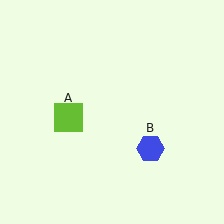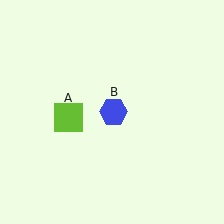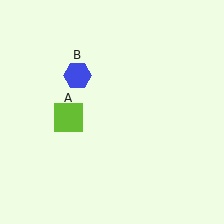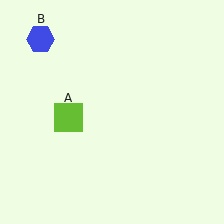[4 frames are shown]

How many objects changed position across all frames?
1 object changed position: blue hexagon (object B).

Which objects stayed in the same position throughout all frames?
Lime square (object A) remained stationary.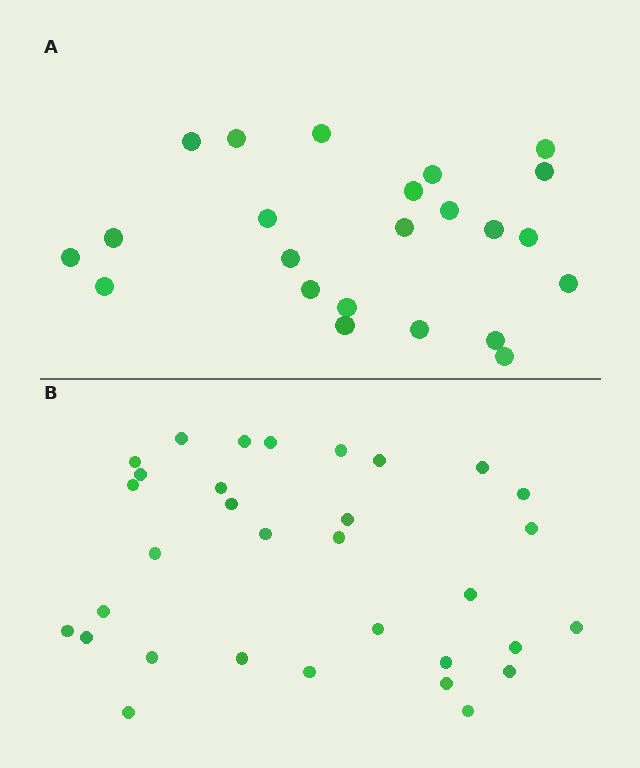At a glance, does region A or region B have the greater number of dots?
Region B (the bottom region) has more dots.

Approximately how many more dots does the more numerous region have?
Region B has roughly 8 or so more dots than region A.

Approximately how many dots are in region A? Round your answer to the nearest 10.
About 20 dots. (The exact count is 23, which rounds to 20.)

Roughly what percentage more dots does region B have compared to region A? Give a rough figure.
About 40% more.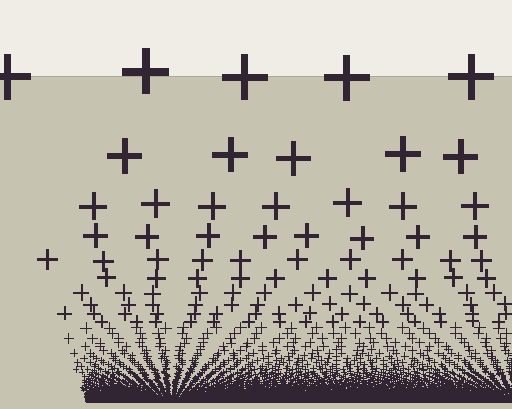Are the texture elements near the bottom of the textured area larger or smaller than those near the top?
Smaller. The gradient is inverted — elements near the bottom are smaller and denser.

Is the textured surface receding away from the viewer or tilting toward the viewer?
The surface appears to tilt toward the viewer. Texture elements get larger and sparser toward the top.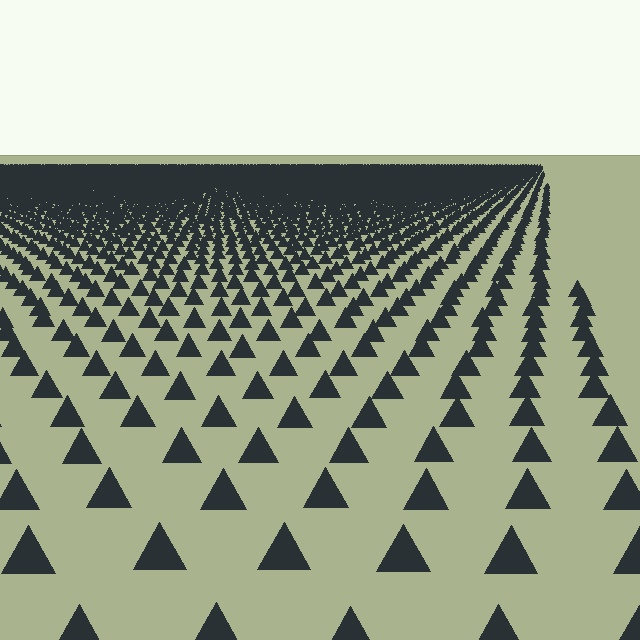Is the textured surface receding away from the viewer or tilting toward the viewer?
The surface is receding away from the viewer. Texture elements get smaller and denser toward the top.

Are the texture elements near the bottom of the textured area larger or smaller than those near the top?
Larger. Near the bottom, elements are closer to the viewer and appear at a bigger on-screen size.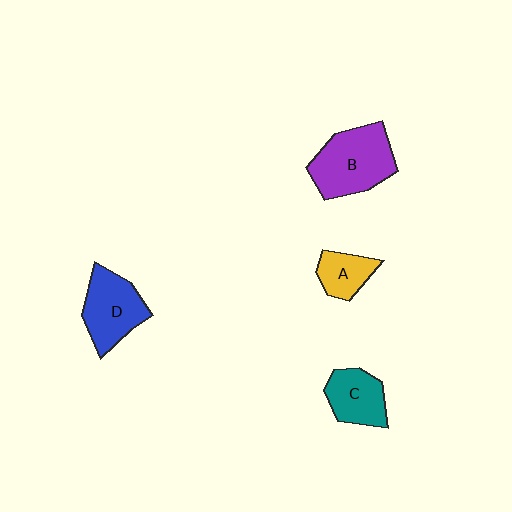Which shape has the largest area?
Shape B (purple).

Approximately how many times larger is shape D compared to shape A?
Approximately 1.7 times.